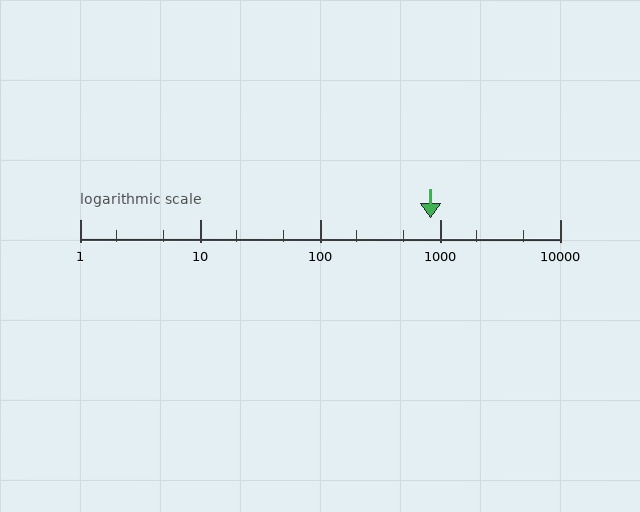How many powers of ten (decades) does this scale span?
The scale spans 4 decades, from 1 to 10000.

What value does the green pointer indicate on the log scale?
The pointer indicates approximately 840.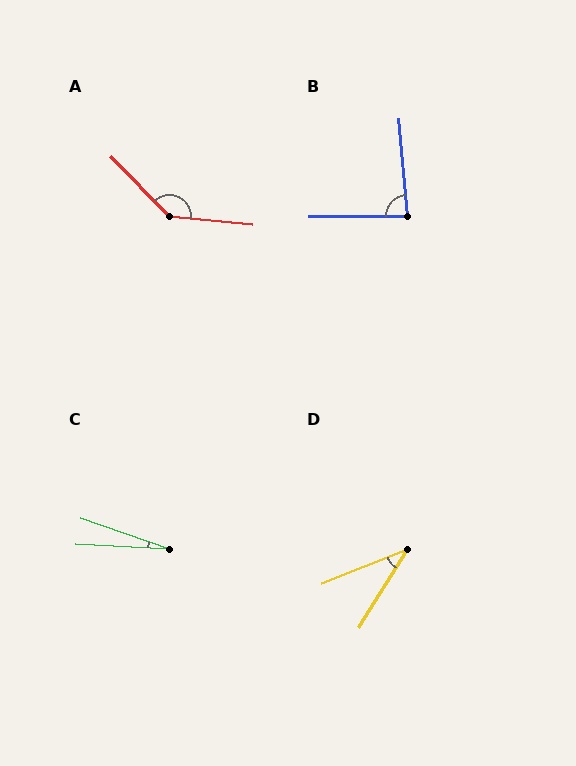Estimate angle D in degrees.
Approximately 37 degrees.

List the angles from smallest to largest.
C (16°), D (37°), B (85°), A (140°).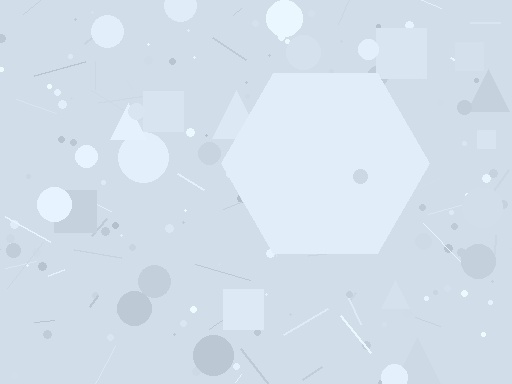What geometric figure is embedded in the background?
A hexagon is embedded in the background.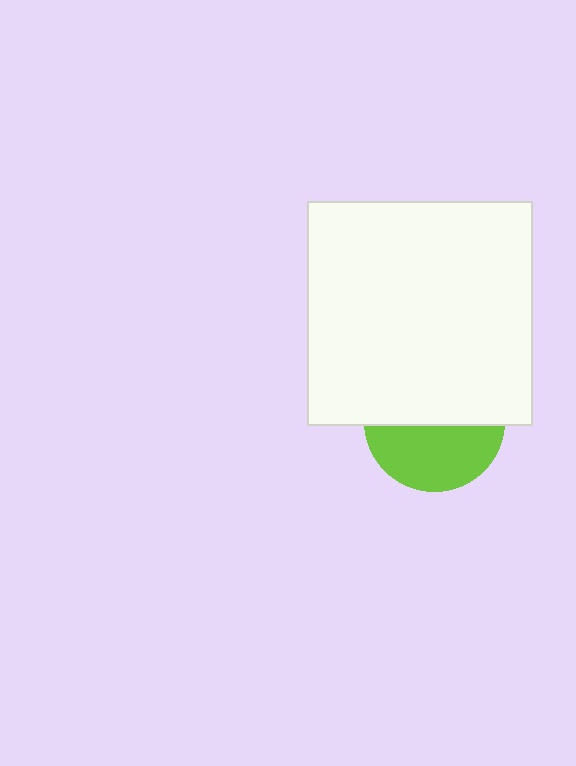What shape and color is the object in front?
The object in front is a white square.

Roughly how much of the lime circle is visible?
About half of it is visible (roughly 46%).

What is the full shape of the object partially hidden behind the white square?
The partially hidden object is a lime circle.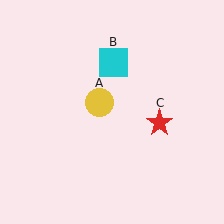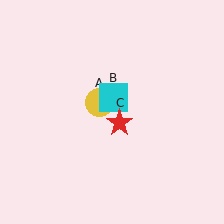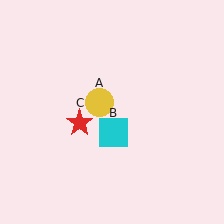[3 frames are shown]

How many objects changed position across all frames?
2 objects changed position: cyan square (object B), red star (object C).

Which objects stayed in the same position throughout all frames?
Yellow circle (object A) remained stationary.